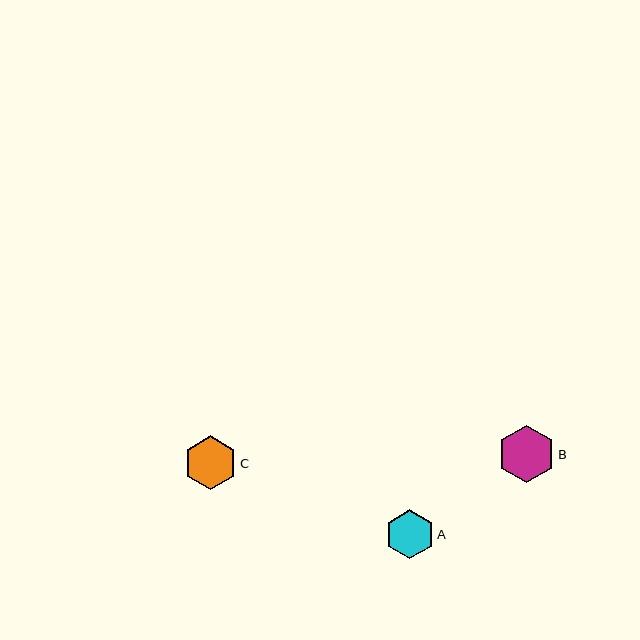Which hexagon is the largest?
Hexagon B is the largest with a size of approximately 57 pixels.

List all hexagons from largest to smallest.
From largest to smallest: B, C, A.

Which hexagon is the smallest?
Hexagon A is the smallest with a size of approximately 49 pixels.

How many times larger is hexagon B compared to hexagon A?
Hexagon B is approximately 1.2 times the size of hexagon A.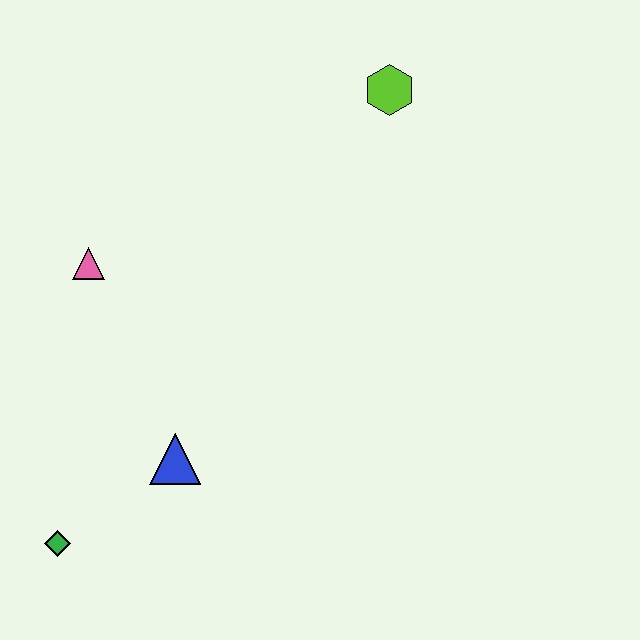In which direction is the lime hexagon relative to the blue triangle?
The lime hexagon is above the blue triangle.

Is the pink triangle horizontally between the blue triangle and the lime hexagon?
No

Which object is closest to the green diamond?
The blue triangle is closest to the green diamond.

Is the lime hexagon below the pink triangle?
No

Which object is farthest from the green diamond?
The lime hexagon is farthest from the green diamond.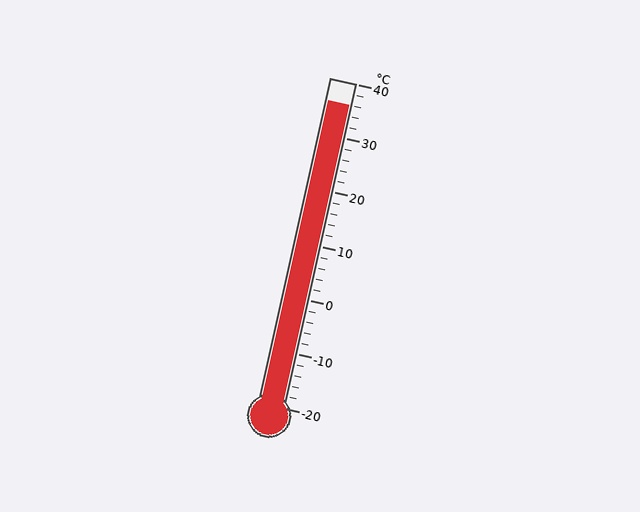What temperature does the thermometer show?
The thermometer shows approximately 36°C.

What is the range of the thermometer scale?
The thermometer scale ranges from -20°C to 40°C.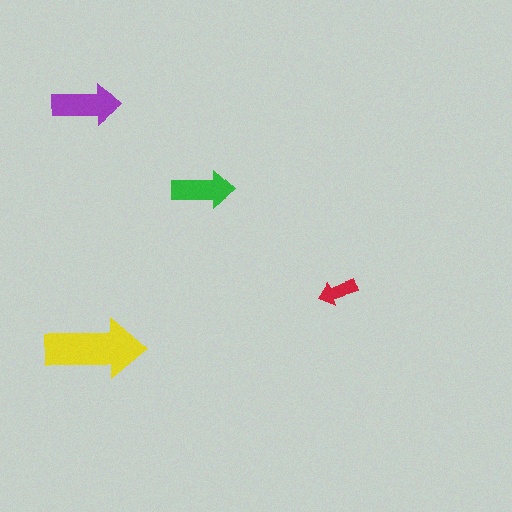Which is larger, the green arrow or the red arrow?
The green one.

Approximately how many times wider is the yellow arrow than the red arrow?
About 2.5 times wider.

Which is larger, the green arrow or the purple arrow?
The purple one.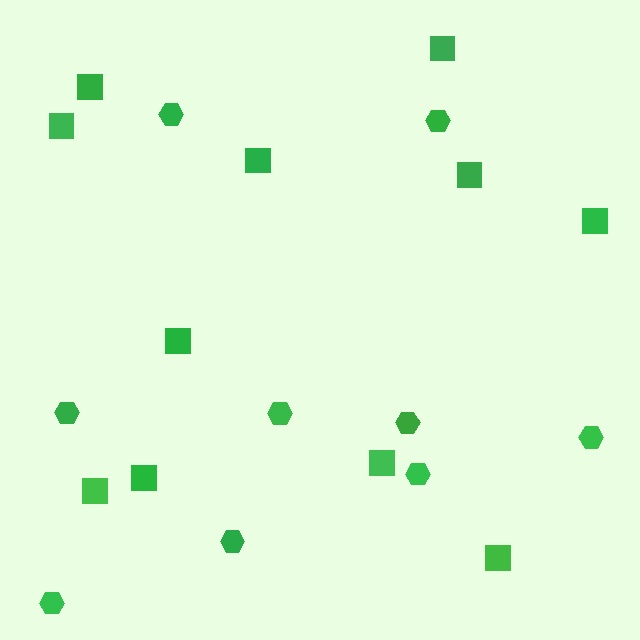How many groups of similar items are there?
There are 2 groups: one group of squares (11) and one group of hexagons (9).